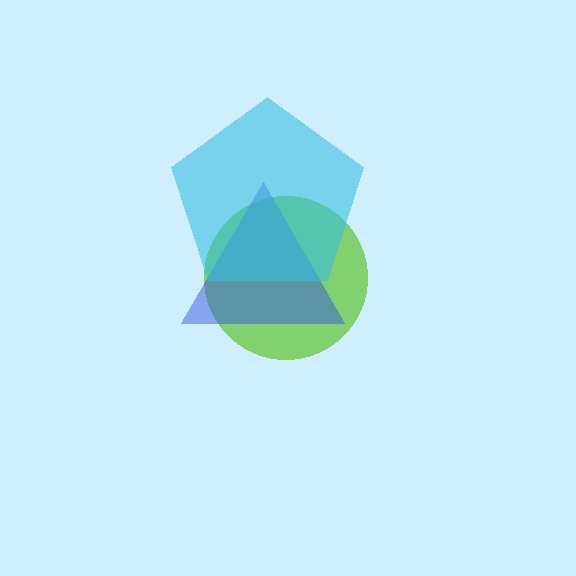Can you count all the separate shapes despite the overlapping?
Yes, there are 3 separate shapes.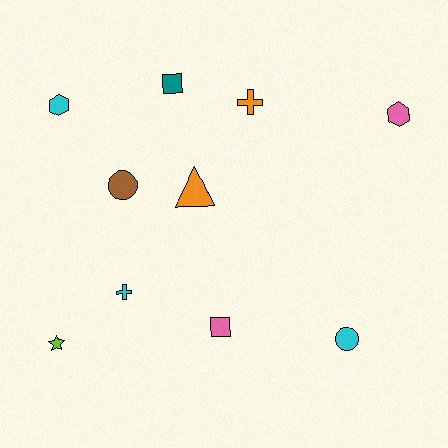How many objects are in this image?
There are 10 objects.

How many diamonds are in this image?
There are no diamonds.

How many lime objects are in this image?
There is 1 lime object.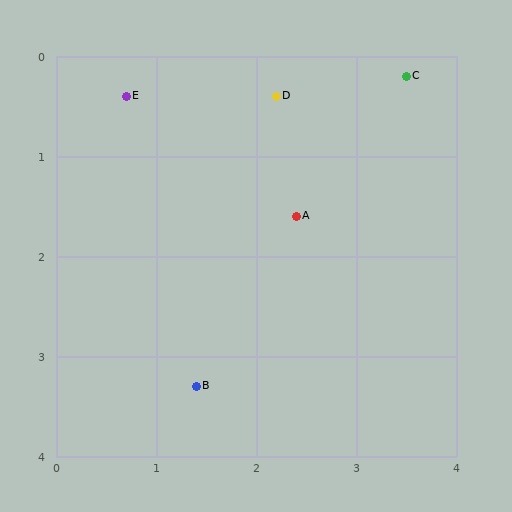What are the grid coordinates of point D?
Point D is at approximately (2.2, 0.4).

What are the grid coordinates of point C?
Point C is at approximately (3.5, 0.2).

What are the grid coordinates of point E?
Point E is at approximately (0.7, 0.4).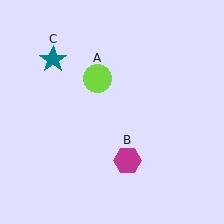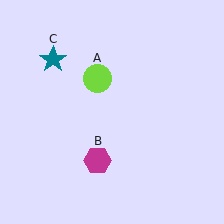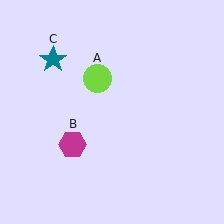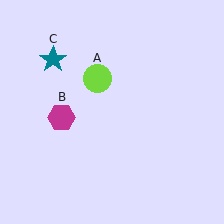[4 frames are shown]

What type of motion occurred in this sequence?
The magenta hexagon (object B) rotated clockwise around the center of the scene.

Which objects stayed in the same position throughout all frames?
Lime circle (object A) and teal star (object C) remained stationary.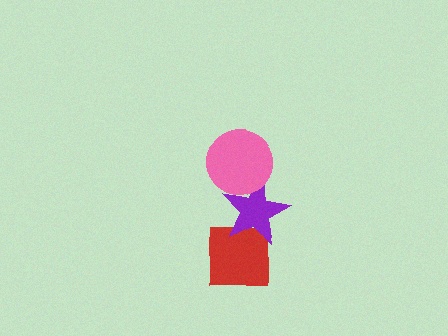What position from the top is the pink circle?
The pink circle is 1st from the top.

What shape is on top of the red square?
The purple star is on top of the red square.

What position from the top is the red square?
The red square is 3rd from the top.